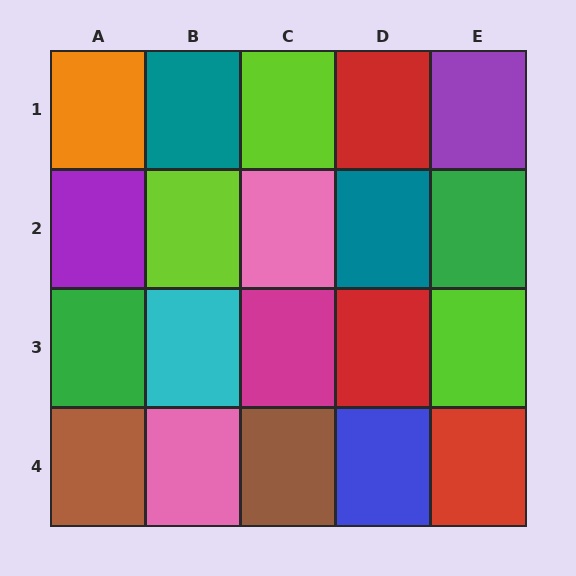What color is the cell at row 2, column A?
Purple.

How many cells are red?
3 cells are red.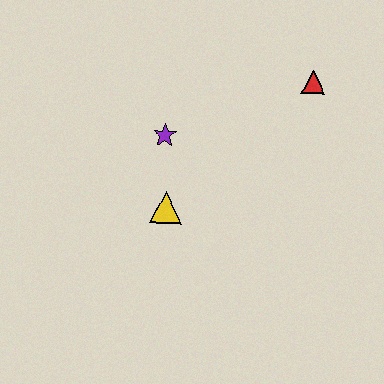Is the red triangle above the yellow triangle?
Yes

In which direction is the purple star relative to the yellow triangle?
The purple star is above the yellow triangle.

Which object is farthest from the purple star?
The red triangle is farthest from the purple star.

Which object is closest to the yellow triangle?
The purple star is closest to the yellow triangle.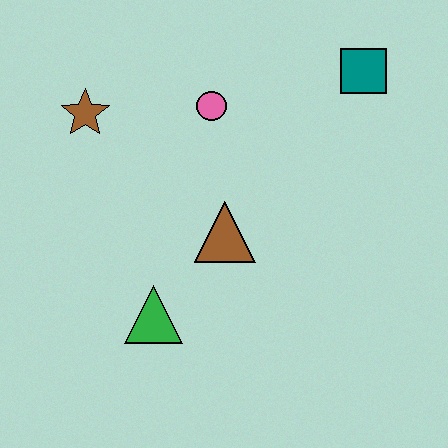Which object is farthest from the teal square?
The green triangle is farthest from the teal square.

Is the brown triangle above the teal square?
No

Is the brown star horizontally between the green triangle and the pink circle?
No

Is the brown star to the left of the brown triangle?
Yes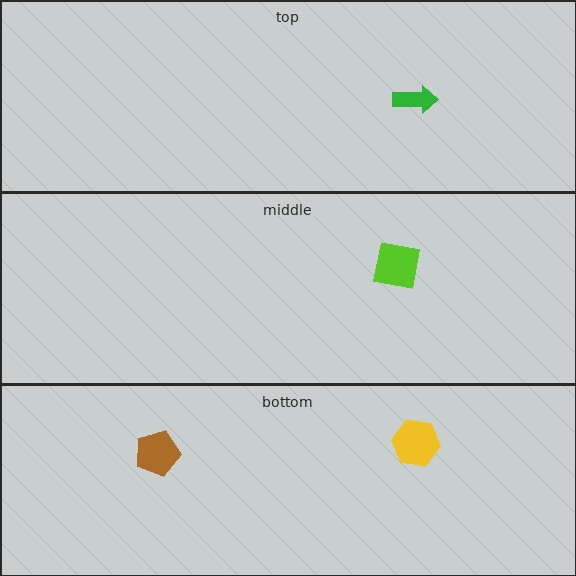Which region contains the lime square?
The middle region.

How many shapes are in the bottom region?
2.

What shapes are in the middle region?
The lime square.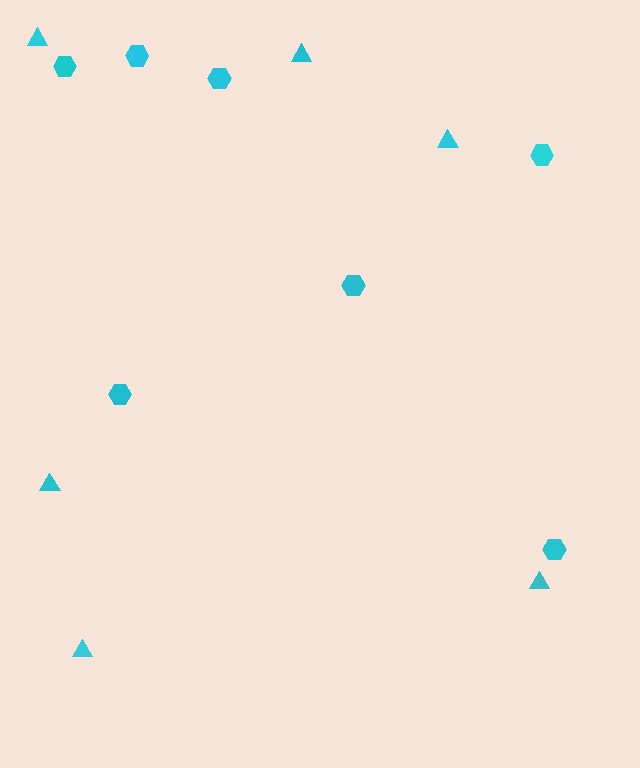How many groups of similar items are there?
There are 2 groups: one group of triangles (6) and one group of hexagons (7).